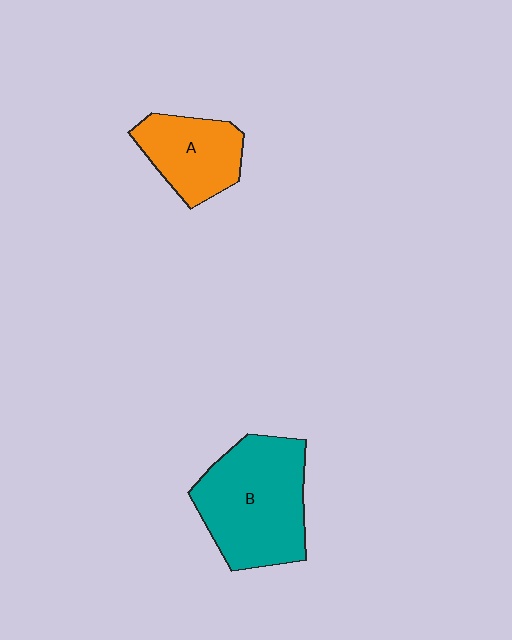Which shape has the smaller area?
Shape A (orange).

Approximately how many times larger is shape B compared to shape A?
Approximately 1.7 times.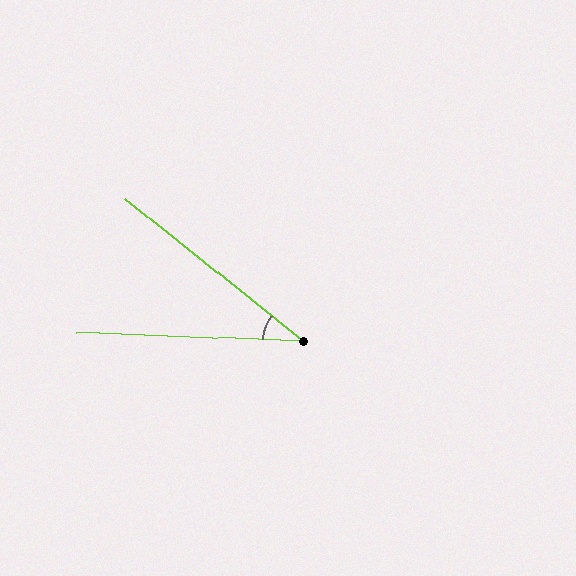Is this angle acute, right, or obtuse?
It is acute.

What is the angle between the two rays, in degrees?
Approximately 36 degrees.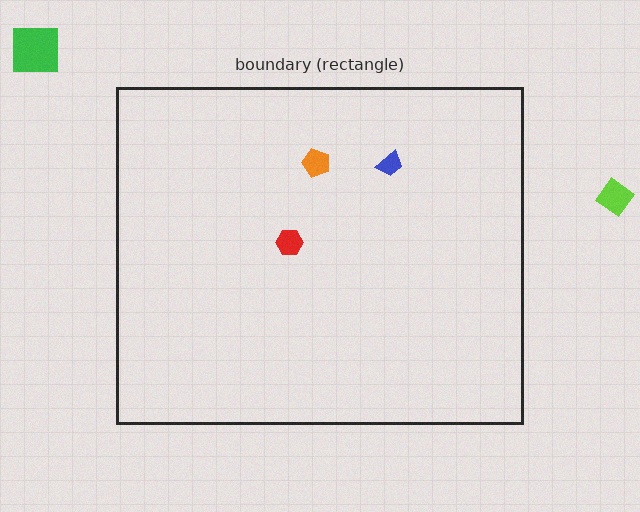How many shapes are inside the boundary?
3 inside, 2 outside.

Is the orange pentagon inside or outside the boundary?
Inside.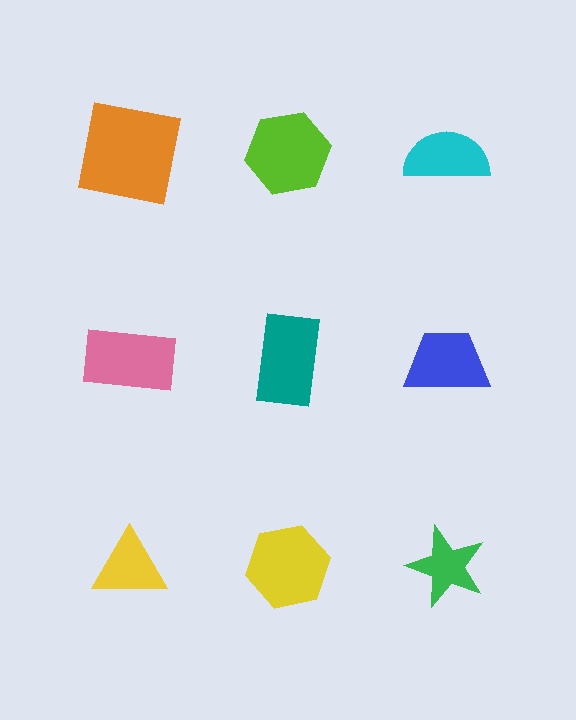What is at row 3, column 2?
A yellow hexagon.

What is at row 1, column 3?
A cyan semicircle.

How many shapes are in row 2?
3 shapes.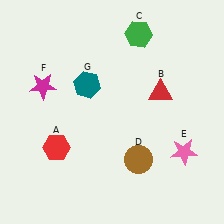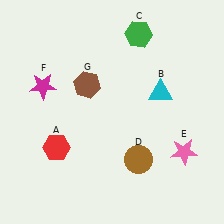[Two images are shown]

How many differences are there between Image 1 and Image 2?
There are 2 differences between the two images.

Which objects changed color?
B changed from red to cyan. G changed from teal to brown.